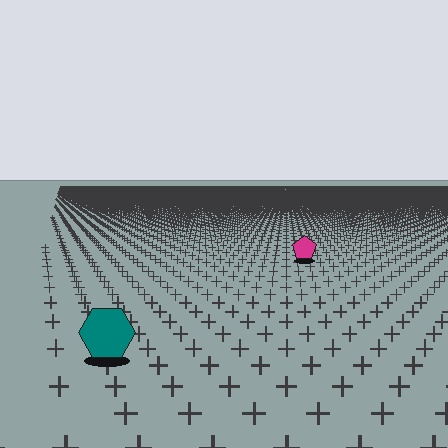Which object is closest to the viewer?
The teal hexagon is closest. The texture marks near it are larger and more spread out.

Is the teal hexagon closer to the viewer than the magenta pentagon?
Yes. The teal hexagon is closer — you can tell from the texture gradient: the ground texture is coarser near it.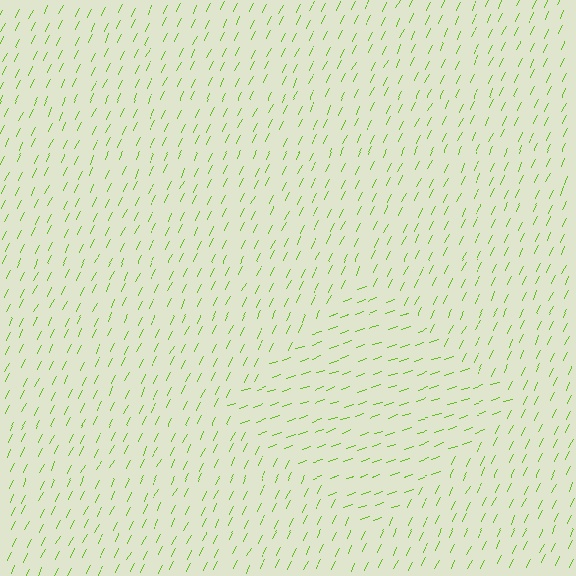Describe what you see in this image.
The image is filled with small lime line segments. A diamond region in the image has lines oriented differently from the surrounding lines, creating a visible texture boundary.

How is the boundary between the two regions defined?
The boundary is defined purely by a change in line orientation (approximately 45 degrees difference). All lines are the same color and thickness.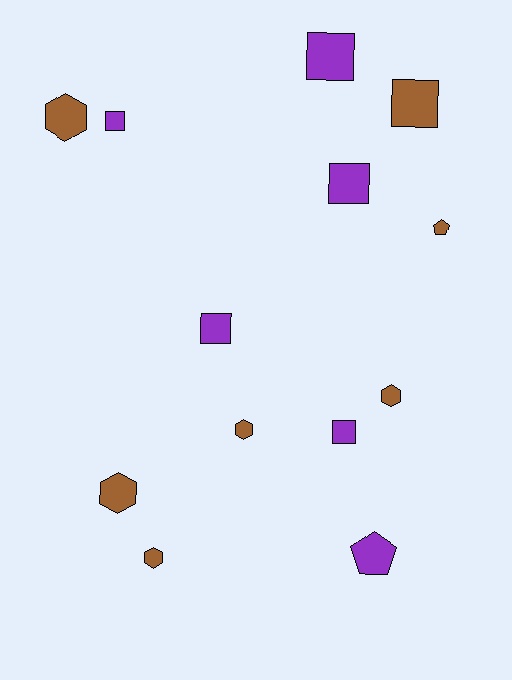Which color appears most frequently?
Brown, with 7 objects.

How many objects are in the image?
There are 13 objects.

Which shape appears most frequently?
Square, with 6 objects.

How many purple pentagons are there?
There is 1 purple pentagon.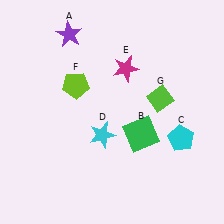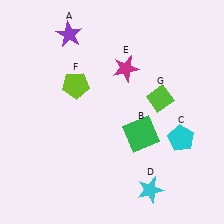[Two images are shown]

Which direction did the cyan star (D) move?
The cyan star (D) moved down.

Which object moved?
The cyan star (D) moved down.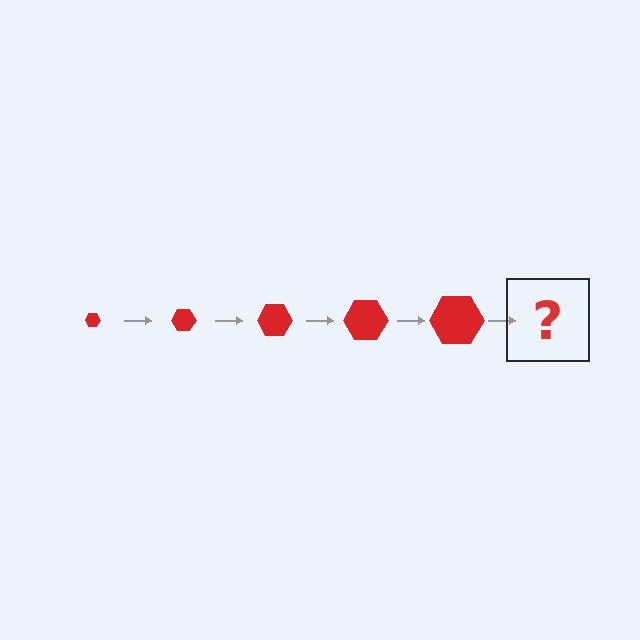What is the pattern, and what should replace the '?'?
The pattern is that the hexagon gets progressively larger each step. The '?' should be a red hexagon, larger than the previous one.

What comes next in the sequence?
The next element should be a red hexagon, larger than the previous one.